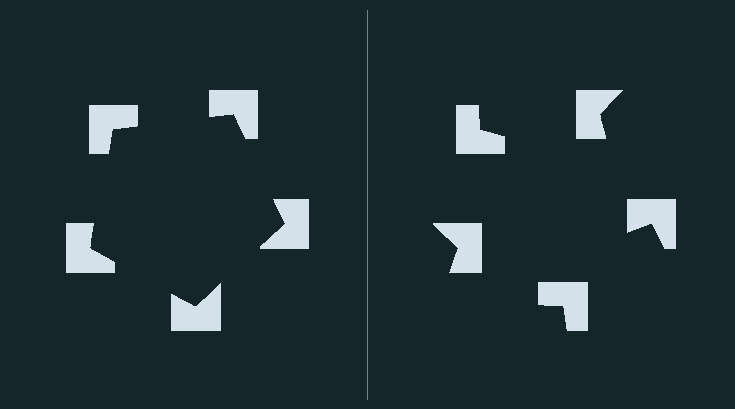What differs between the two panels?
The notched squares are positioned identically on both sides; only the wedge orientations differ. On the left they align to a pentagon; on the right they are misaligned.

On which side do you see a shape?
An illusory pentagon appears on the left side. On the right side the wedge cuts are rotated, so no coherent shape forms.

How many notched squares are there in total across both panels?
10 — 5 on each side.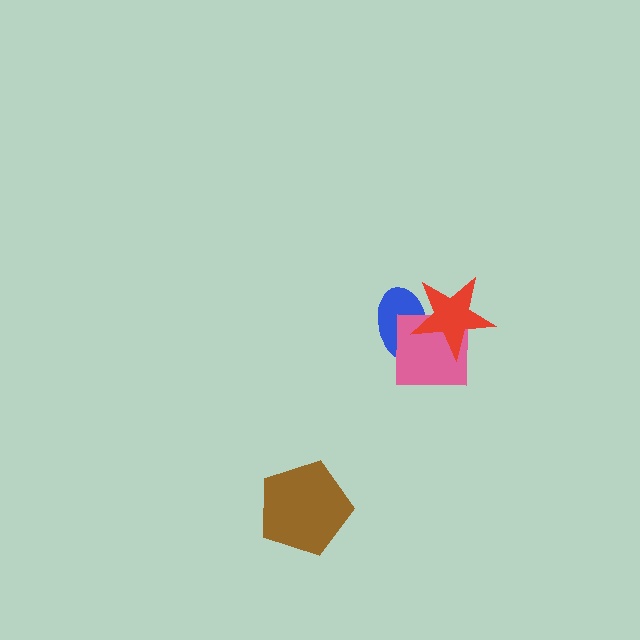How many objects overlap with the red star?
2 objects overlap with the red star.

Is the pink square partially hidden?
Yes, it is partially covered by another shape.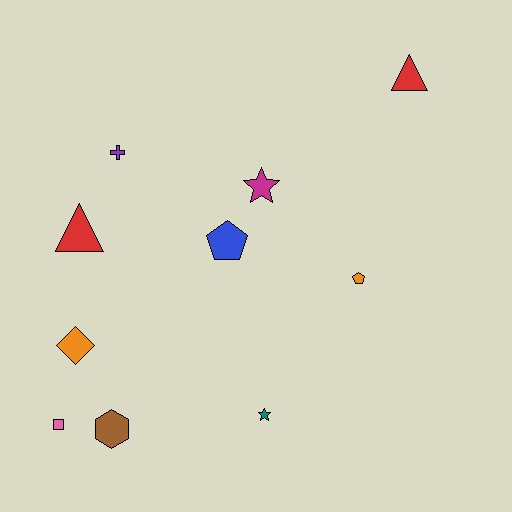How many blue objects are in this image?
There is 1 blue object.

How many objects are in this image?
There are 10 objects.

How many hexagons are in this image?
There is 1 hexagon.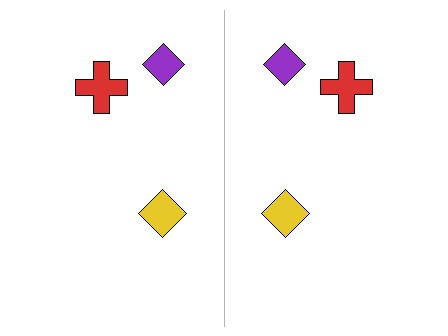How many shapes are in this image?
There are 6 shapes in this image.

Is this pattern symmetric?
Yes, this pattern has bilateral (reflection) symmetry.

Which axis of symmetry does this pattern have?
The pattern has a vertical axis of symmetry running through the center of the image.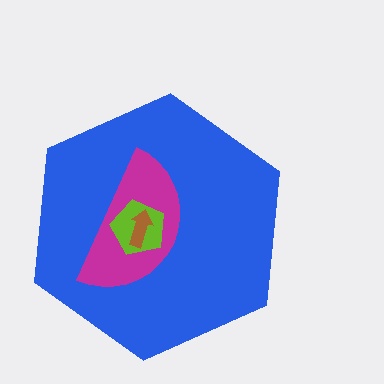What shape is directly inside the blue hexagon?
The magenta semicircle.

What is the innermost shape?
The brown arrow.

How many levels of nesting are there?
4.